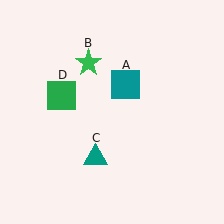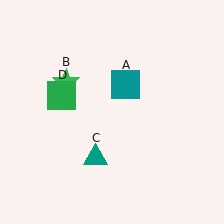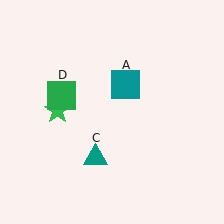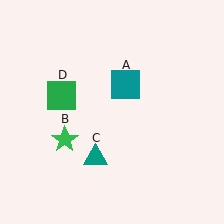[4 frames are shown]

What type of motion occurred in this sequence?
The green star (object B) rotated counterclockwise around the center of the scene.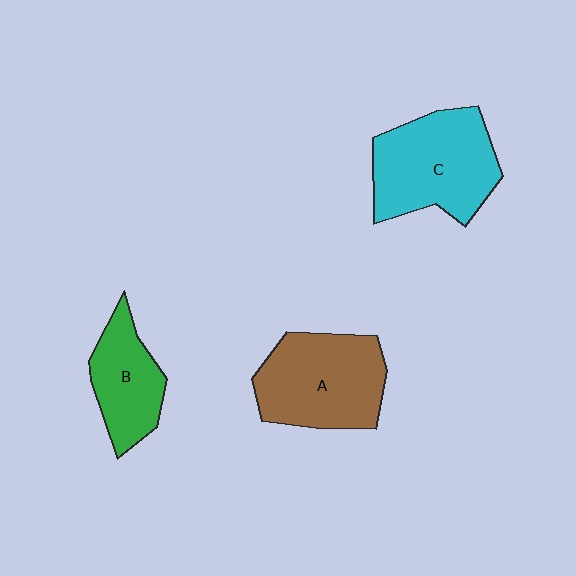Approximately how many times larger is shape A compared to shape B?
Approximately 1.5 times.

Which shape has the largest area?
Shape C (cyan).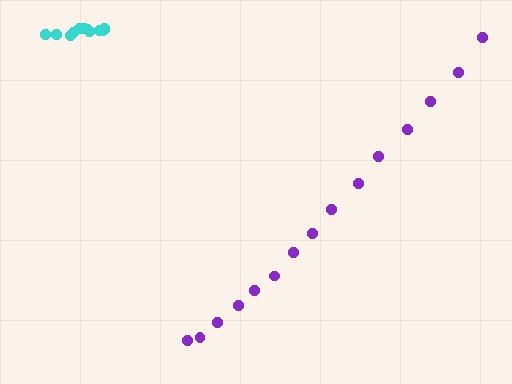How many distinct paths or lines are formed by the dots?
There are 2 distinct paths.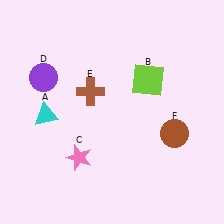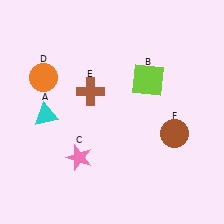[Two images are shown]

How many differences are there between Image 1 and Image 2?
There is 1 difference between the two images.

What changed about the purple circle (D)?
In Image 1, D is purple. In Image 2, it changed to orange.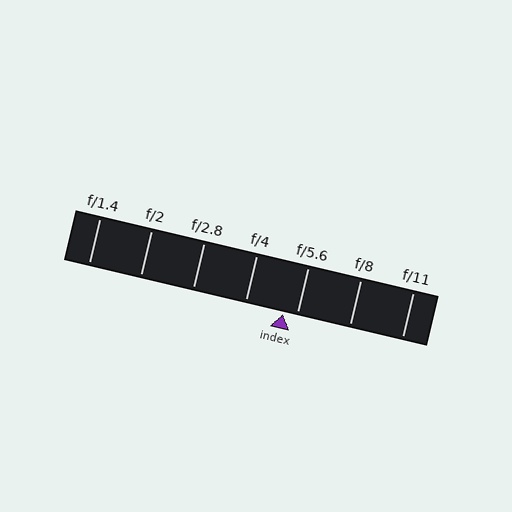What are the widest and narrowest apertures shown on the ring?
The widest aperture shown is f/1.4 and the narrowest is f/11.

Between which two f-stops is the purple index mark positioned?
The index mark is between f/4 and f/5.6.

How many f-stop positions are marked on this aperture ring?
There are 7 f-stop positions marked.